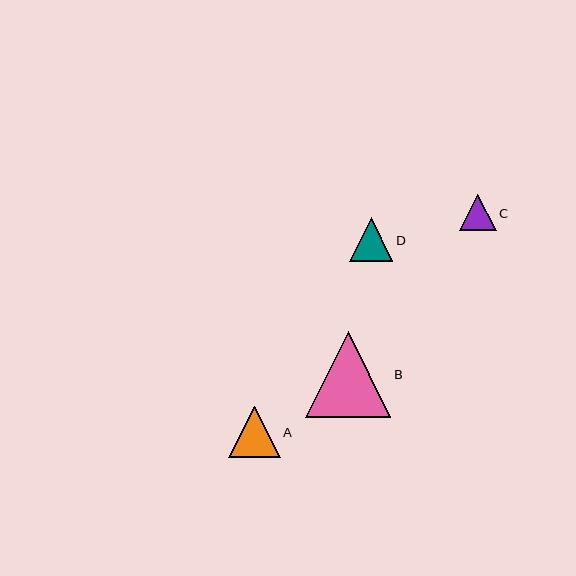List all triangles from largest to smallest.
From largest to smallest: B, A, D, C.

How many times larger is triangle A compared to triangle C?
Triangle A is approximately 1.4 times the size of triangle C.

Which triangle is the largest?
Triangle B is the largest with a size of approximately 86 pixels.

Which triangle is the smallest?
Triangle C is the smallest with a size of approximately 37 pixels.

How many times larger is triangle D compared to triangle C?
Triangle D is approximately 1.2 times the size of triangle C.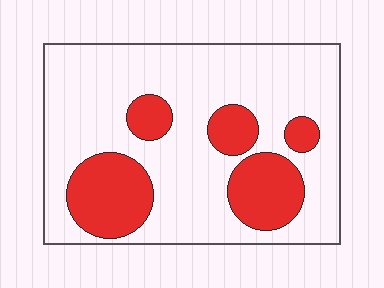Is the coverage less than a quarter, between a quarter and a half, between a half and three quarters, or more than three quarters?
Between a quarter and a half.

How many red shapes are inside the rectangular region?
5.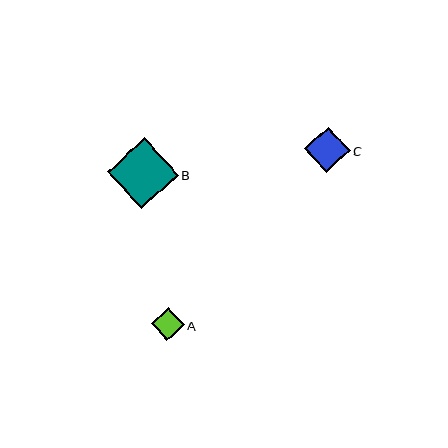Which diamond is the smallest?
Diamond A is the smallest with a size of approximately 33 pixels.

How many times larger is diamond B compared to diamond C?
Diamond B is approximately 1.6 times the size of diamond C.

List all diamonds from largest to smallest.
From largest to smallest: B, C, A.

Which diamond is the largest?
Diamond B is the largest with a size of approximately 71 pixels.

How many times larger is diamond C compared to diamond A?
Diamond C is approximately 1.4 times the size of diamond A.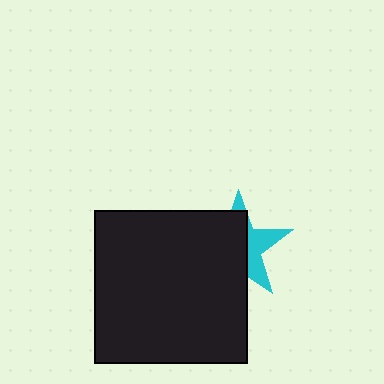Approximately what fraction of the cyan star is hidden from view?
Roughly 62% of the cyan star is hidden behind the black square.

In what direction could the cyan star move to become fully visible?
The cyan star could move right. That would shift it out from behind the black square entirely.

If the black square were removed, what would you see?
You would see the complete cyan star.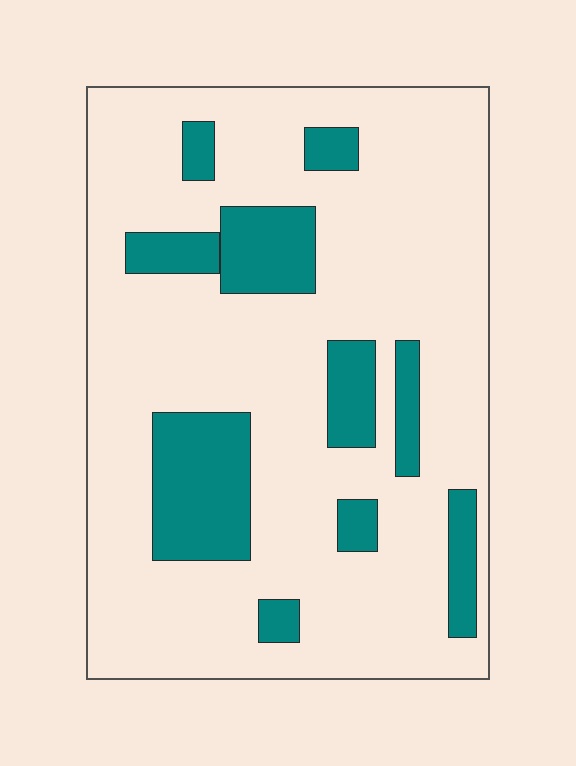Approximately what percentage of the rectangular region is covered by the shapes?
Approximately 20%.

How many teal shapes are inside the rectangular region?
10.